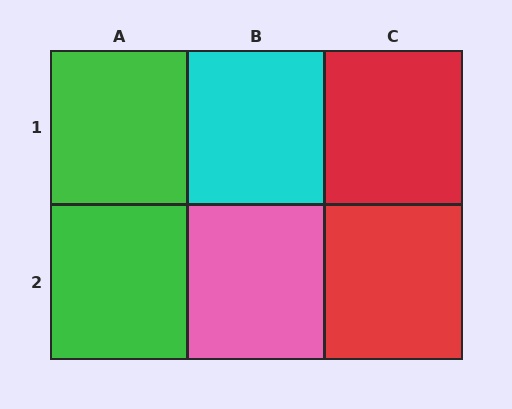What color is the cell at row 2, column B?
Pink.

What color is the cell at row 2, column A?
Green.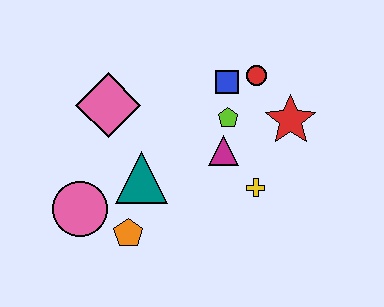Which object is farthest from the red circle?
The pink circle is farthest from the red circle.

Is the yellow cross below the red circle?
Yes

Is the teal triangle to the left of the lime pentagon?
Yes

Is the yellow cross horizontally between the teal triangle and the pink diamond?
No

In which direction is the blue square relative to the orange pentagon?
The blue square is above the orange pentagon.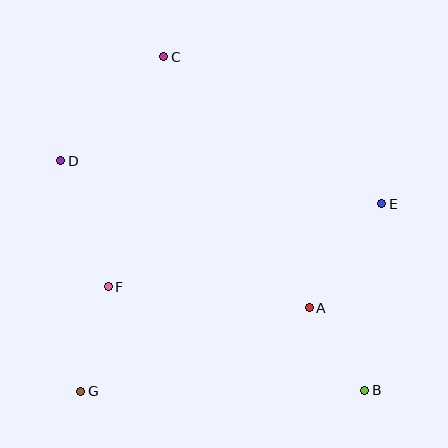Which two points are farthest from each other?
Points B and C are farthest from each other.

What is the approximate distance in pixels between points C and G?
The distance between C and G is approximately 345 pixels.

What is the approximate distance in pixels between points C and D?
The distance between C and D is approximately 146 pixels.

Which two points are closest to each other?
Points A and B are closest to each other.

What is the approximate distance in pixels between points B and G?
The distance between B and G is approximately 284 pixels.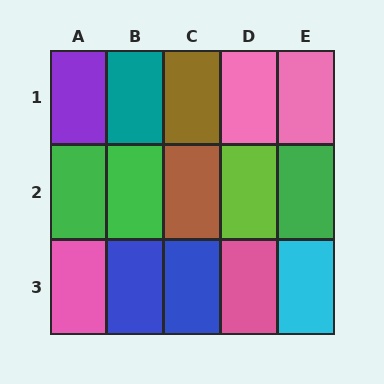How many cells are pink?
4 cells are pink.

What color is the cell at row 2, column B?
Green.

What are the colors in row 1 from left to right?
Purple, teal, brown, pink, pink.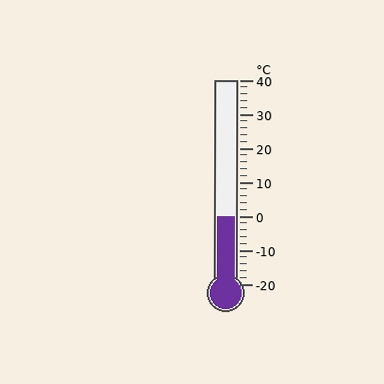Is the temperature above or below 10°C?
The temperature is below 10°C.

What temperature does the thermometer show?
The thermometer shows approximately 0°C.